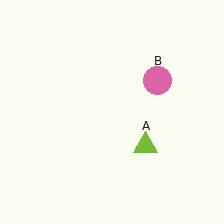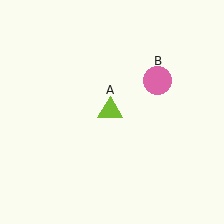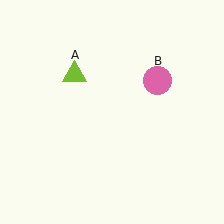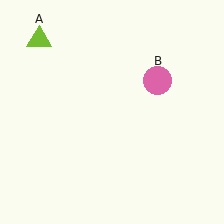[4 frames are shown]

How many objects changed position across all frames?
1 object changed position: lime triangle (object A).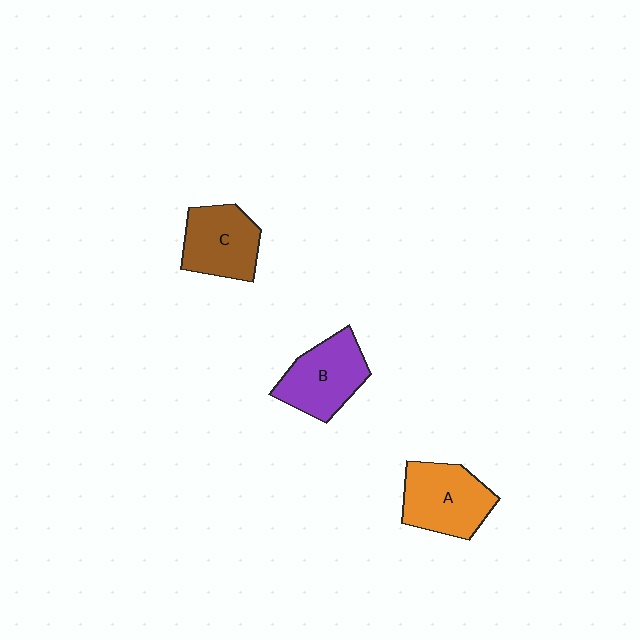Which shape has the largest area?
Shape A (orange).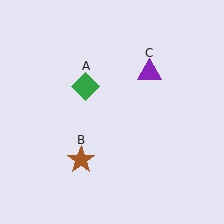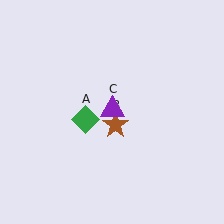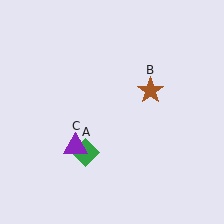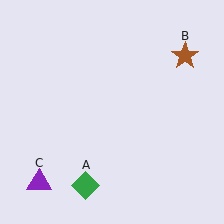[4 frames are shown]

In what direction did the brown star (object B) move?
The brown star (object B) moved up and to the right.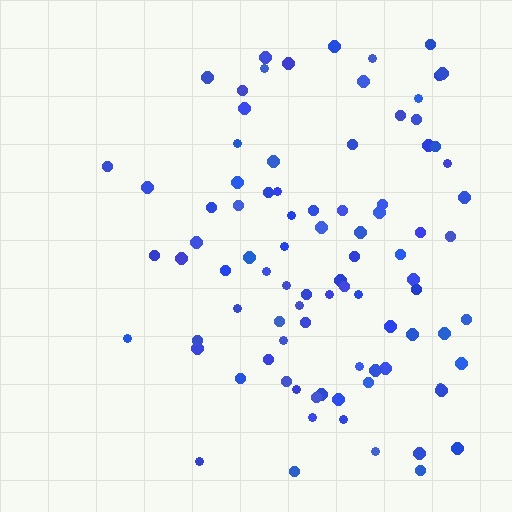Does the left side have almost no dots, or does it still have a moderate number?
Still a moderate number, just noticeably fewer than the right.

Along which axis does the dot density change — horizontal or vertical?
Horizontal.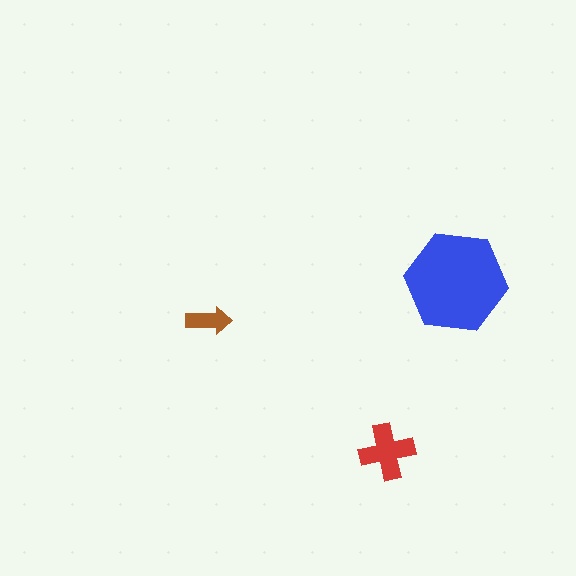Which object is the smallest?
The brown arrow.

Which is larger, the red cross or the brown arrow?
The red cross.